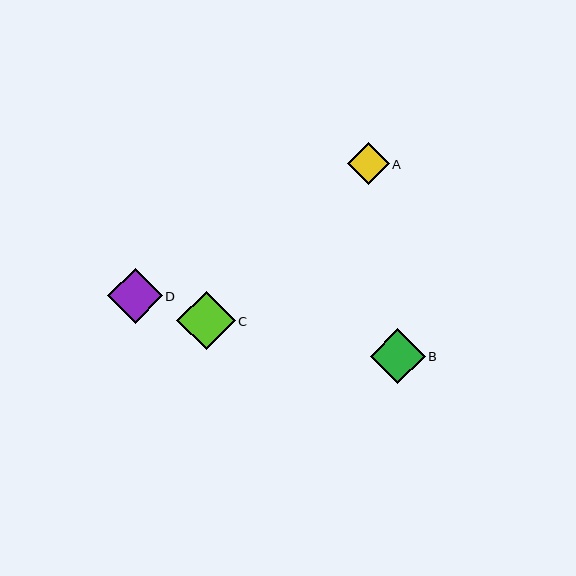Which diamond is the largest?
Diamond C is the largest with a size of approximately 59 pixels.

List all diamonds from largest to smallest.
From largest to smallest: C, B, D, A.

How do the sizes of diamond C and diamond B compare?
Diamond C and diamond B are approximately the same size.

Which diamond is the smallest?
Diamond A is the smallest with a size of approximately 42 pixels.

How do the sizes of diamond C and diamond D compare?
Diamond C and diamond D are approximately the same size.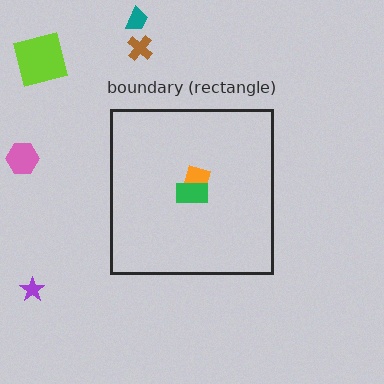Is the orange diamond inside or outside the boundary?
Inside.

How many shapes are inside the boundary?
2 inside, 5 outside.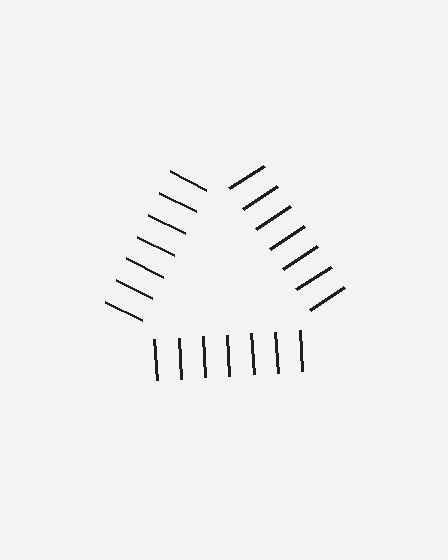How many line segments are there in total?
21 — 7 along each of the 3 edges.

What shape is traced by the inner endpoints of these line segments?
An illusory triangle — the line segments terminate on its edges but no continuous stroke is drawn.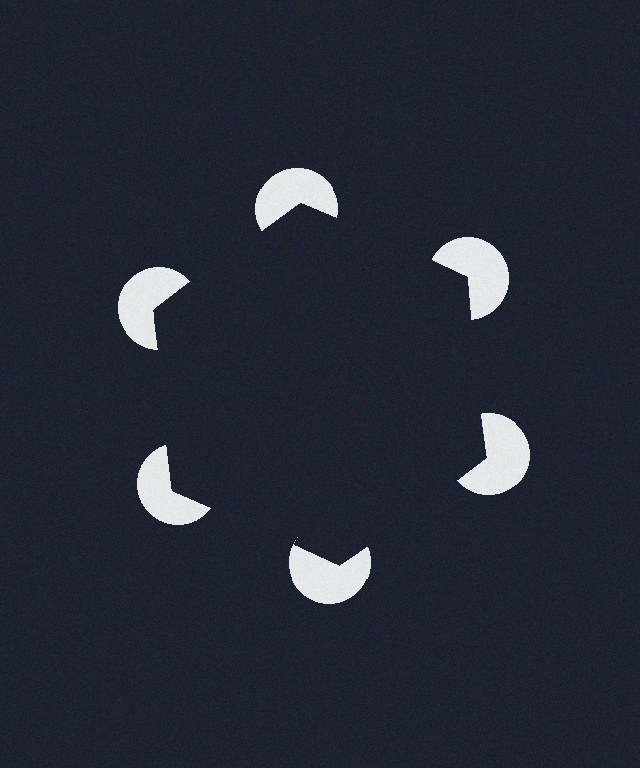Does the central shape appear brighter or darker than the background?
It typically appears slightly darker than the background, even though no actual brightness change is drawn.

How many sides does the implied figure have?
6 sides.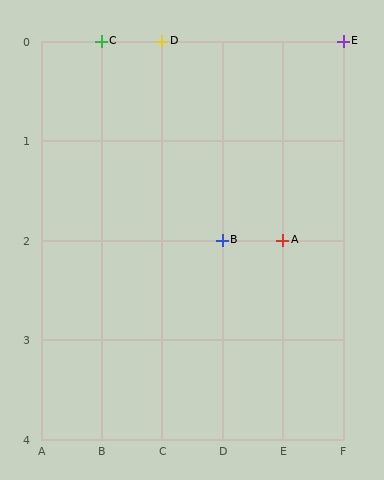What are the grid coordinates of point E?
Point E is at grid coordinates (F, 0).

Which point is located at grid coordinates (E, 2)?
Point A is at (E, 2).